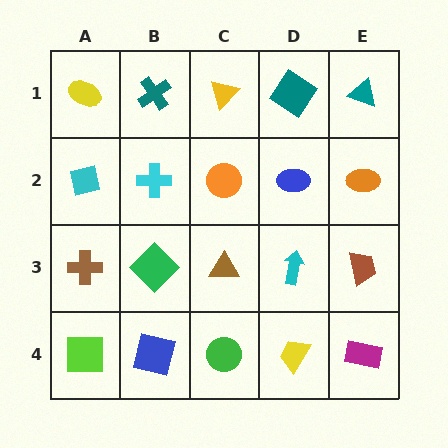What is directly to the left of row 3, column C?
A green diamond.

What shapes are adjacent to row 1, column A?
A cyan square (row 2, column A), a teal cross (row 1, column B).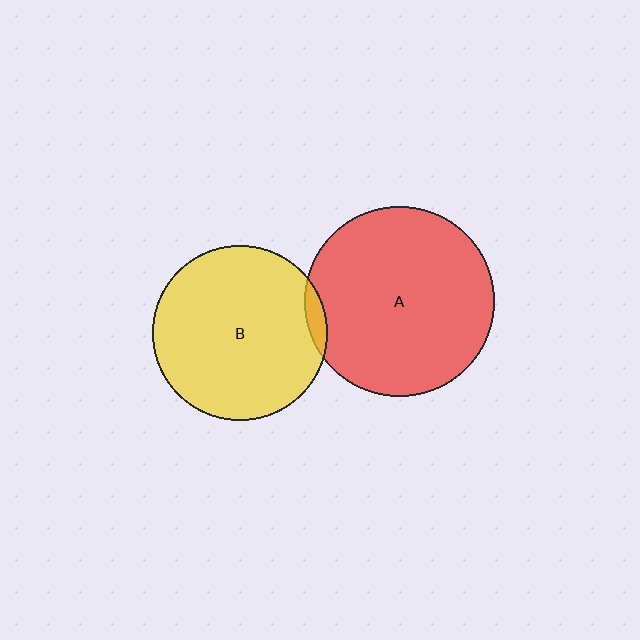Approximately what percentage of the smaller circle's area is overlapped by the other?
Approximately 5%.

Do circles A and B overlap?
Yes.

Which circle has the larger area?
Circle A (red).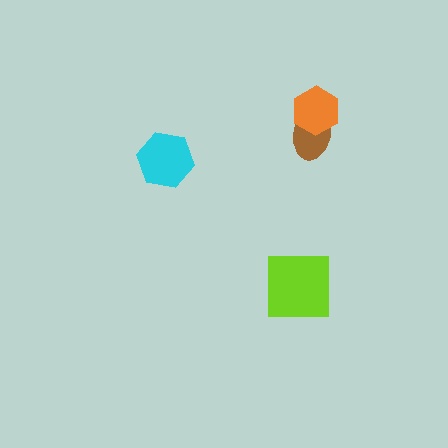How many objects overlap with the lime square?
0 objects overlap with the lime square.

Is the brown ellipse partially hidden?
Yes, it is partially covered by another shape.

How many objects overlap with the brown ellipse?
1 object overlaps with the brown ellipse.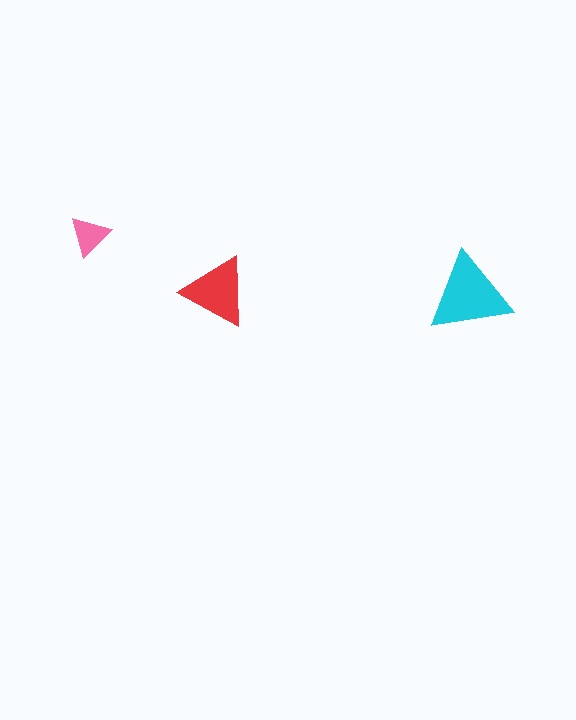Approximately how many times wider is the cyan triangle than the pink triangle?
About 2 times wider.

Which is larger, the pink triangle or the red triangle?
The red one.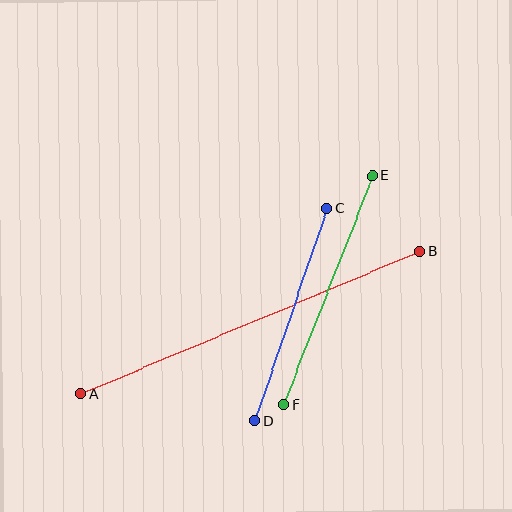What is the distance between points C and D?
The distance is approximately 225 pixels.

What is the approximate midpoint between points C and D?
The midpoint is at approximately (291, 315) pixels.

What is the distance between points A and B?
The distance is approximately 368 pixels.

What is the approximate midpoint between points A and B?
The midpoint is at approximately (250, 322) pixels.